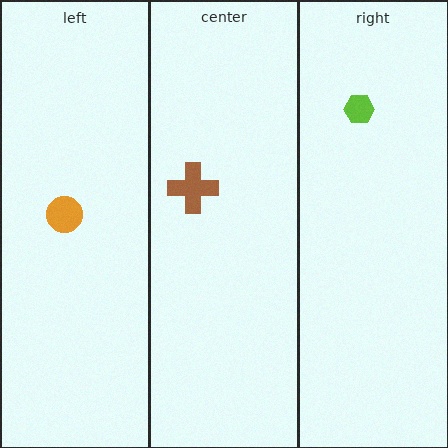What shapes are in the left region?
The orange circle.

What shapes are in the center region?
The brown cross.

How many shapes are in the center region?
1.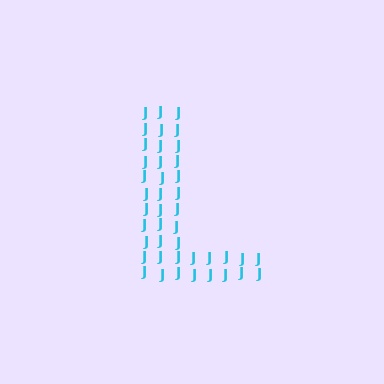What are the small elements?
The small elements are letter J's.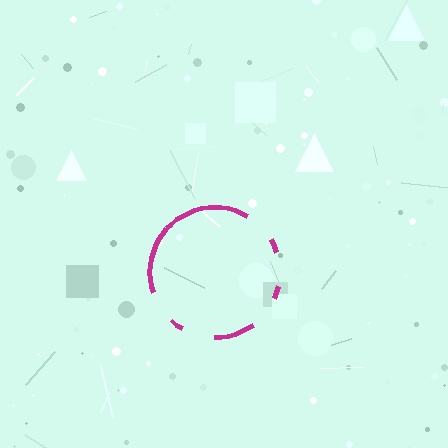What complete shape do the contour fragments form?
The contour fragments form a circle.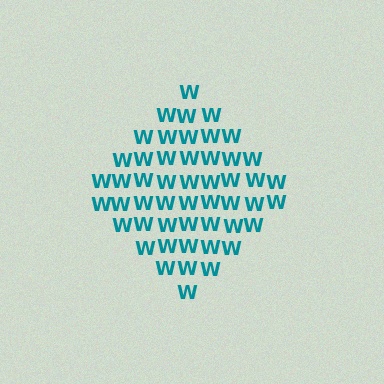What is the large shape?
The large shape is a diamond.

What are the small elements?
The small elements are letter W's.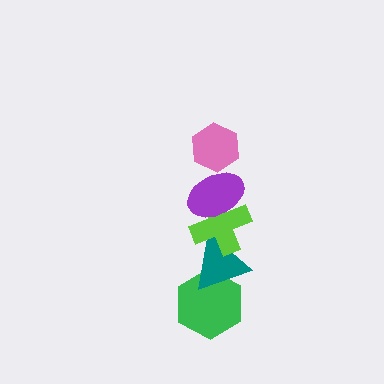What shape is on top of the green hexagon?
The teal triangle is on top of the green hexagon.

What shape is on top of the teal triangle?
The lime cross is on top of the teal triangle.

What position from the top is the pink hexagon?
The pink hexagon is 1st from the top.